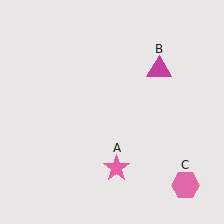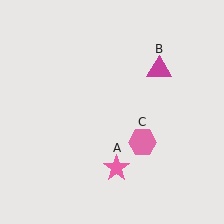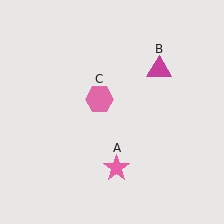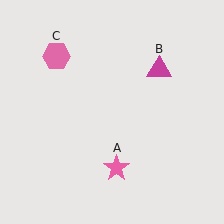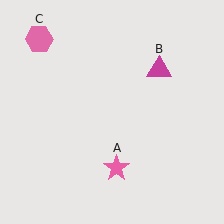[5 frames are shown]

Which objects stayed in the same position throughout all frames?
Pink star (object A) and magenta triangle (object B) remained stationary.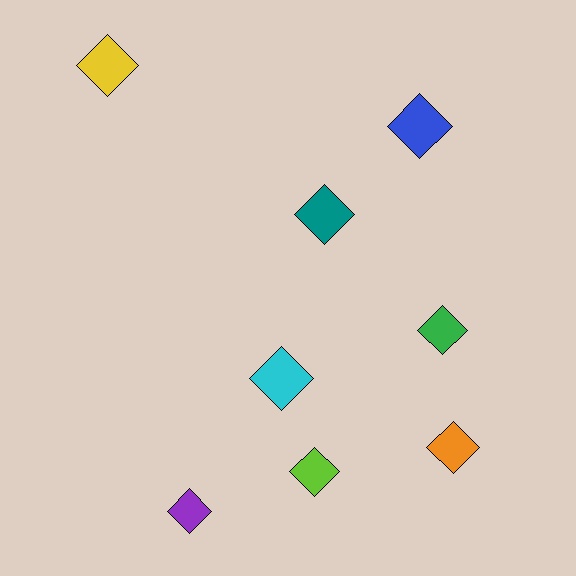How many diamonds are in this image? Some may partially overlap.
There are 8 diamonds.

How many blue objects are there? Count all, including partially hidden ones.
There is 1 blue object.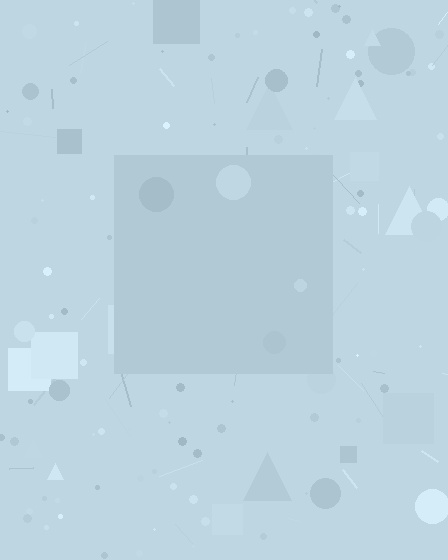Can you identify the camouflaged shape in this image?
The camouflaged shape is a square.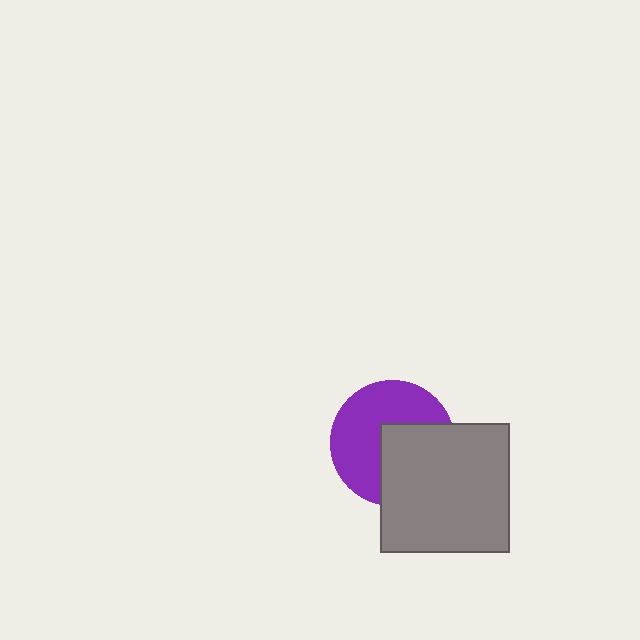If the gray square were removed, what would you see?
You would see the complete purple circle.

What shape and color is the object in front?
The object in front is a gray square.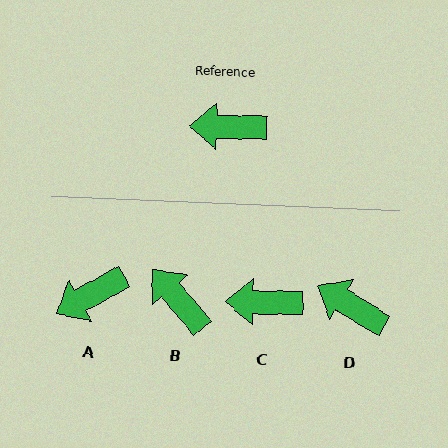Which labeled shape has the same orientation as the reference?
C.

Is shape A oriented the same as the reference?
No, it is off by about 30 degrees.